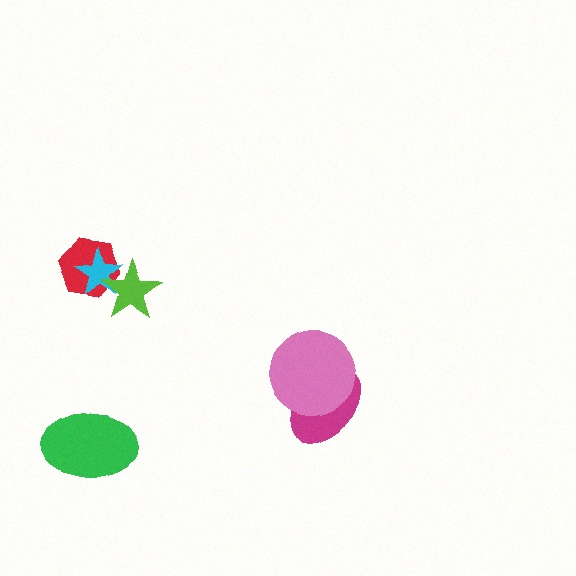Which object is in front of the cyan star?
The lime star is in front of the cyan star.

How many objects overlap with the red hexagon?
2 objects overlap with the red hexagon.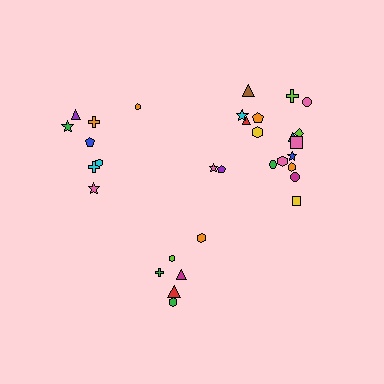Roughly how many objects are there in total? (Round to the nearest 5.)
Roughly 30 objects in total.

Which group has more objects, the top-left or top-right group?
The top-right group.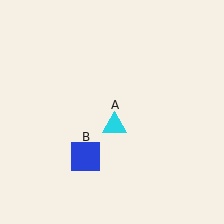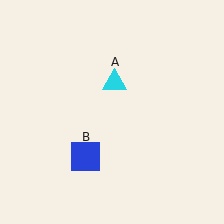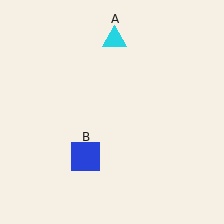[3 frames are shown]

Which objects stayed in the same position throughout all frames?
Blue square (object B) remained stationary.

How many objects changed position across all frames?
1 object changed position: cyan triangle (object A).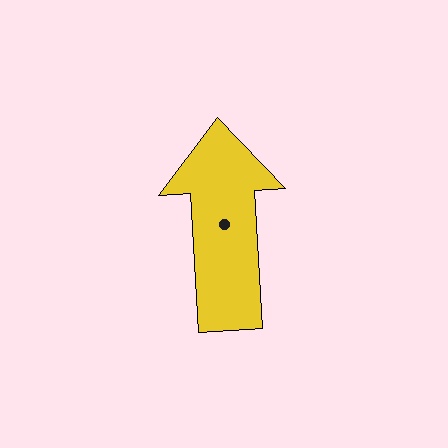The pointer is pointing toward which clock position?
Roughly 12 o'clock.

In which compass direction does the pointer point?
North.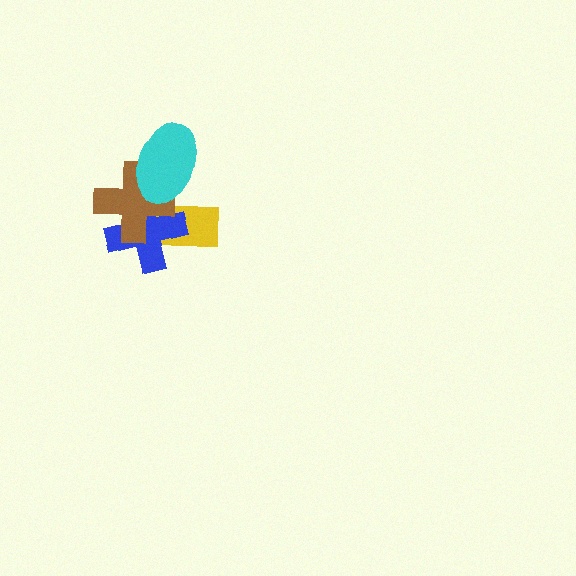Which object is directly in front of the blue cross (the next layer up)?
The brown cross is directly in front of the blue cross.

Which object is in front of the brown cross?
The cyan ellipse is in front of the brown cross.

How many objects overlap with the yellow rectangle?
3 objects overlap with the yellow rectangle.